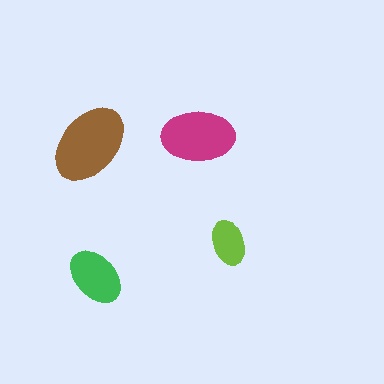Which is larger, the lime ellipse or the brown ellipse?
The brown one.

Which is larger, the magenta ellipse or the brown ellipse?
The brown one.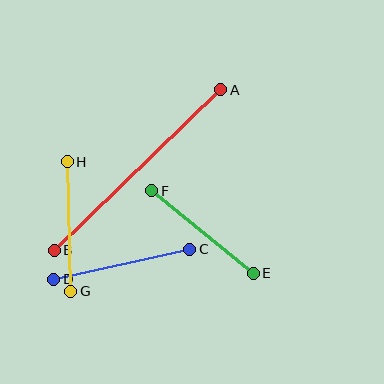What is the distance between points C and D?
The distance is approximately 139 pixels.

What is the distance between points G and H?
The distance is approximately 130 pixels.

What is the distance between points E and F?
The distance is approximately 131 pixels.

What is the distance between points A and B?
The distance is approximately 231 pixels.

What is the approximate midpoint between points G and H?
The midpoint is at approximately (69, 226) pixels.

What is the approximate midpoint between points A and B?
The midpoint is at approximately (138, 170) pixels.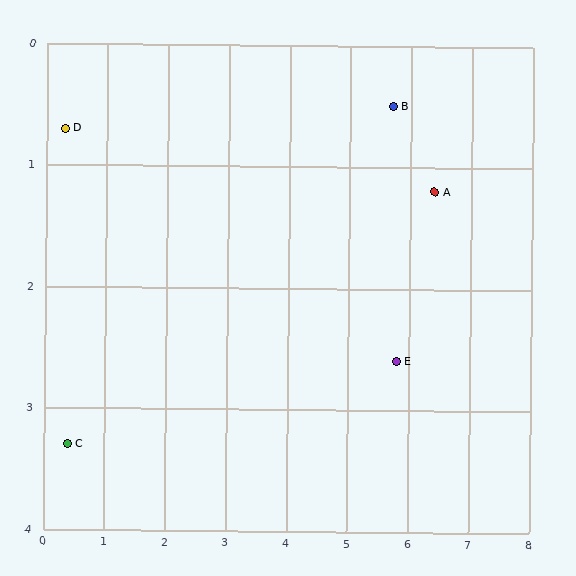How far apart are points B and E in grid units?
Points B and E are about 2.1 grid units apart.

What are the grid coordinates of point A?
Point A is at approximately (6.4, 1.2).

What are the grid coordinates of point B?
Point B is at approximately (5.7, 0.5).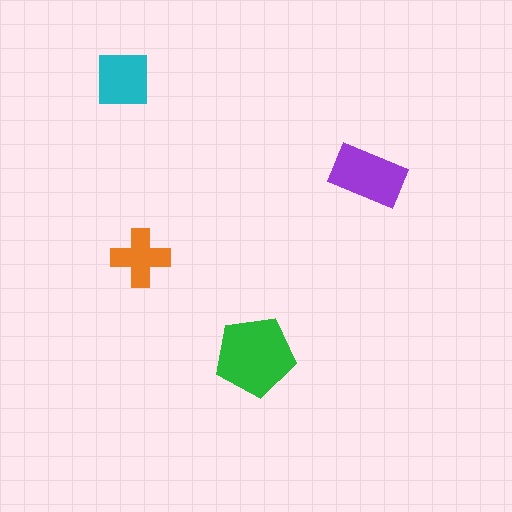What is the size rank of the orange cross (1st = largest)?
4th.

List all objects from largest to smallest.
The green pentagon, the purple rectangle, the cyan square, the orange cross.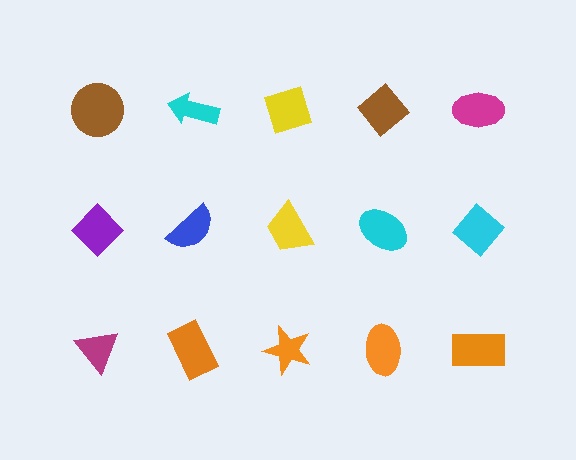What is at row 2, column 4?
A cyan ellipse.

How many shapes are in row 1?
5 shapes.